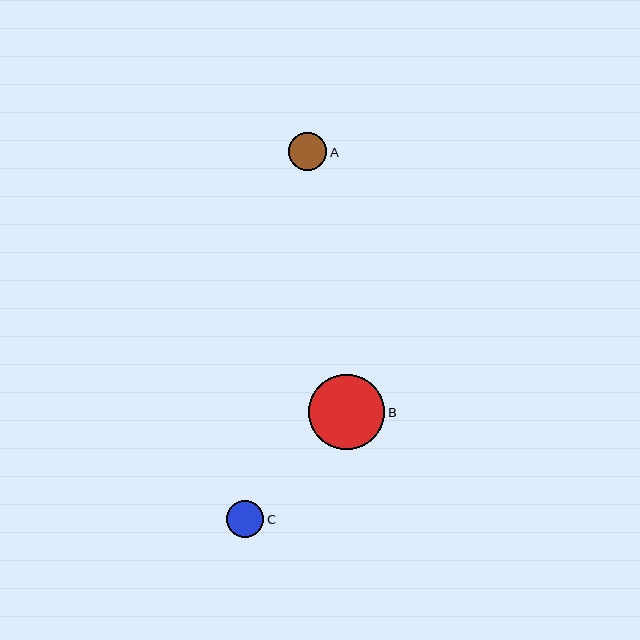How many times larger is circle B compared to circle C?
Circle B is approximately 2.0 times the size of circle C.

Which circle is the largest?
Circle B is the largest with a size of approximately 76 pixels.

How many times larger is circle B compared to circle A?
Circle B is approximately 2.0 times the size of circle A.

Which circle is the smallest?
Circle C is the smallest with a size of approximately 37 pixels.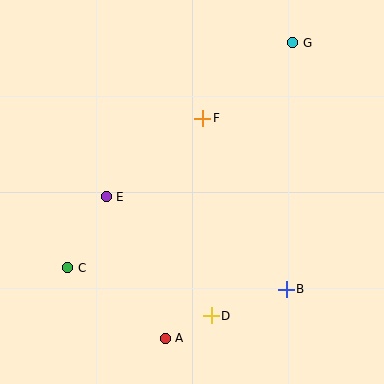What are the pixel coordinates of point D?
Point D is at (211, 316).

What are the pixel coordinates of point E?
Point E is at (106, 197).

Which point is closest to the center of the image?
Point F at (203, 118) is closest to the center.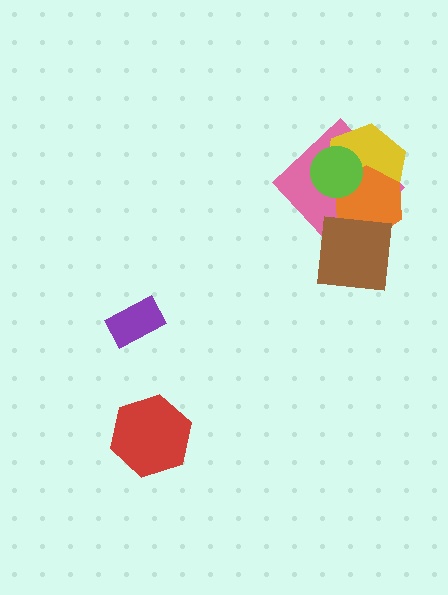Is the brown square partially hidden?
No, no other shape covers it.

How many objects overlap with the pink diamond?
4 objects overlap with the pink diamond.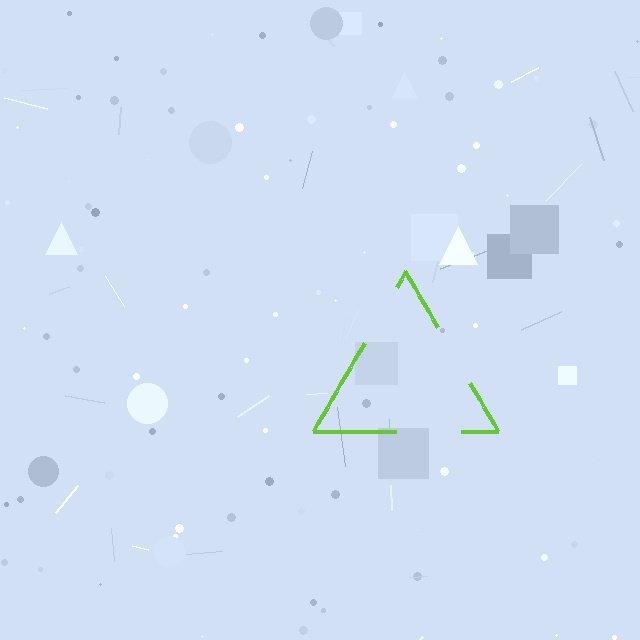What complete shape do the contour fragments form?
The contour fragments form a triangle.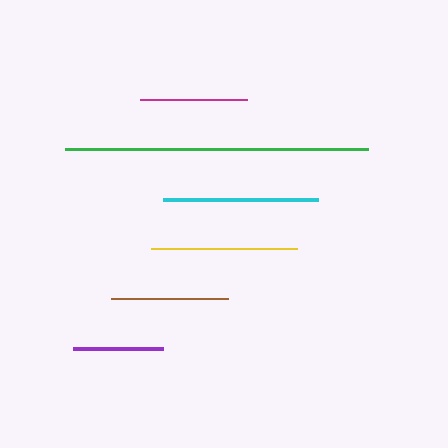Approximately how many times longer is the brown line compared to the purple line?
The brown line is approximately 1.3 times the length of the purple line.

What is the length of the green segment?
The green segment is approximately 303 pixels long.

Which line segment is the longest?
The green line is the longest at approximately 303 pixels.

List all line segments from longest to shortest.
From longest to shortest: green, cyan, yellow, brown, magenta, purple.